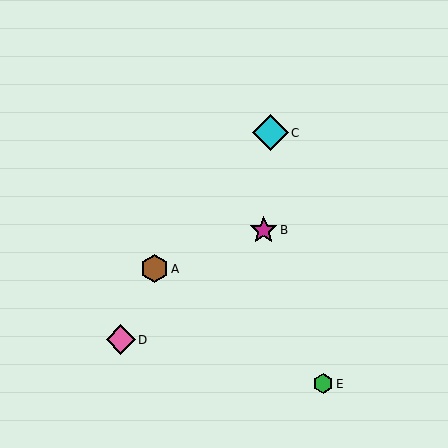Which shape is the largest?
The cyan diamond (labeled C) is the largest.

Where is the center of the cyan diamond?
The center of the cyan diamond is at (270, 133).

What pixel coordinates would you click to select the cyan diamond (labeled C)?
Click at (270, 133) to select the cyan diamond C.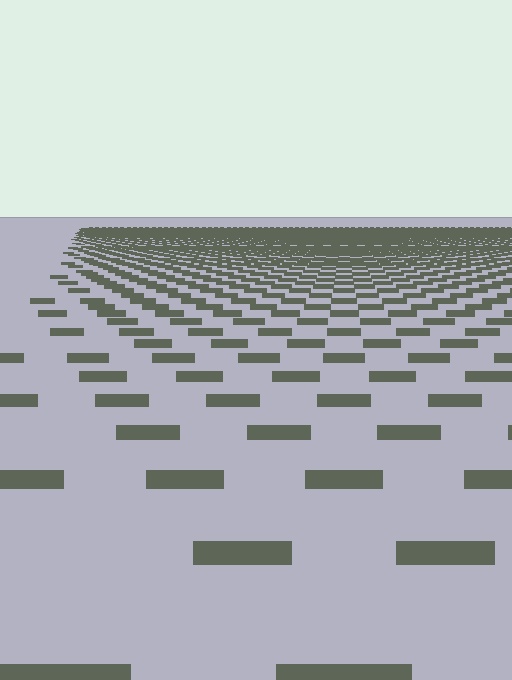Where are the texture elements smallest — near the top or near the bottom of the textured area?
Near the top.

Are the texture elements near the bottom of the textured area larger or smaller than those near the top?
Larger. Near the bottom, elements are closer to the viewer and appear at a bigger on-screen size.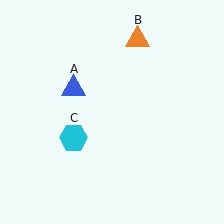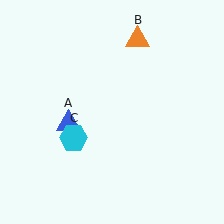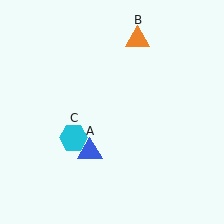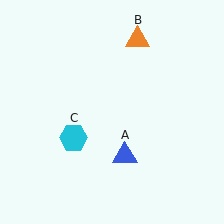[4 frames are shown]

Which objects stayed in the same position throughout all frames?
Orange triangle (object B) and cyan hexagon (object C) remained stationary.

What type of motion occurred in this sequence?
The blue triangle (object A) rotated counterclockwise around the center of the scene.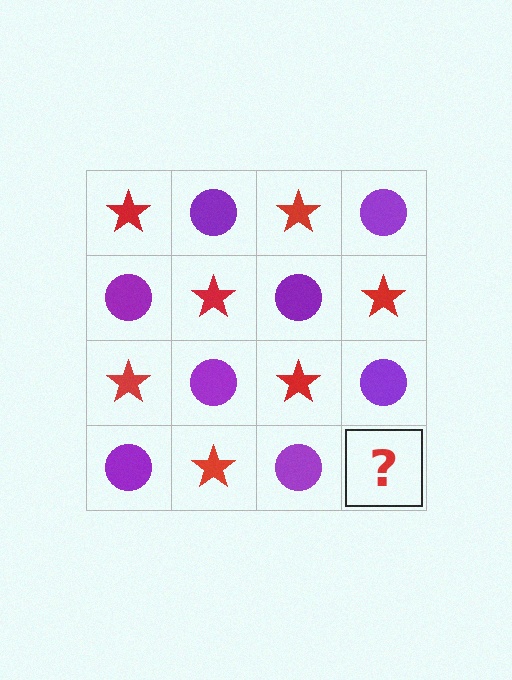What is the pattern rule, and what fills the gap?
The rule is that it alternates red star and purple circle in a checkerboard pattern. The gap should be filled with a red star.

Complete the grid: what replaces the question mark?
The question mark should be replaced with a red star.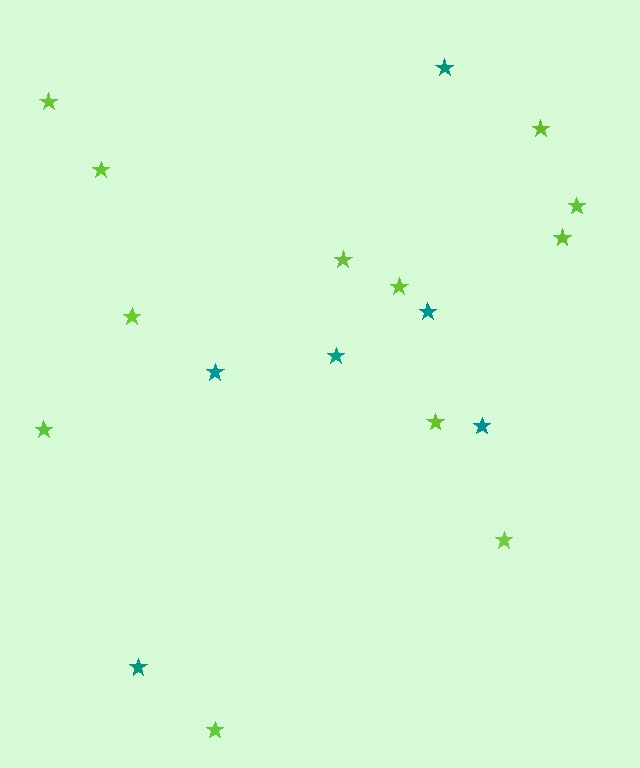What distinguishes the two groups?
There are 2 groups: one group of teal stars (6) and one group of lime stars (12).